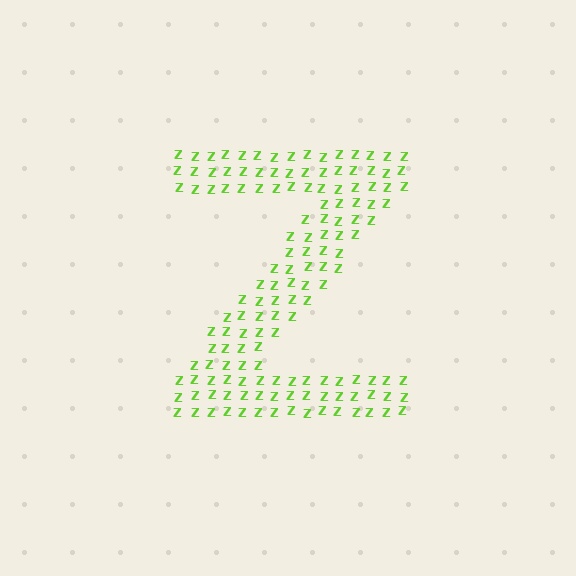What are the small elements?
The small elements are letter Z's.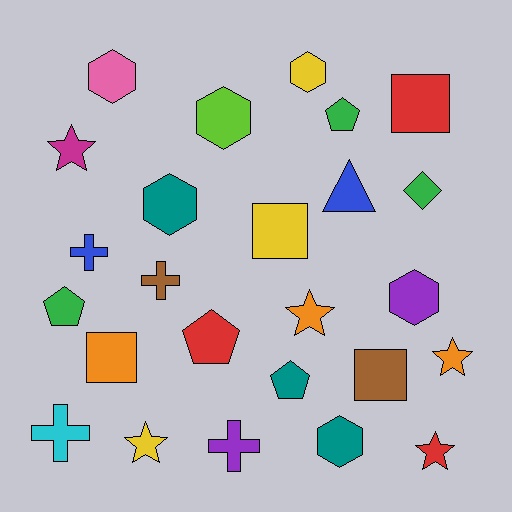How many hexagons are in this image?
There are 6 hexagons.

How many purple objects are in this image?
There are 2 purple objects.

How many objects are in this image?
There are 25 objects.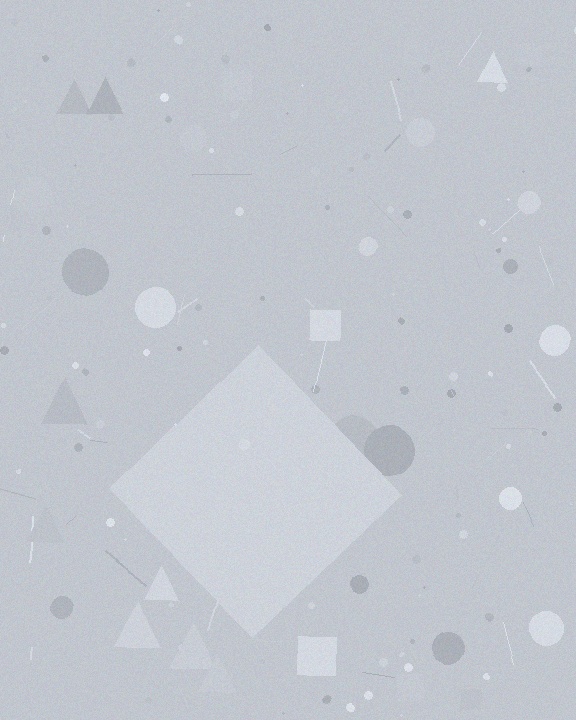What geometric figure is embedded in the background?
A diamond is embedded in the background.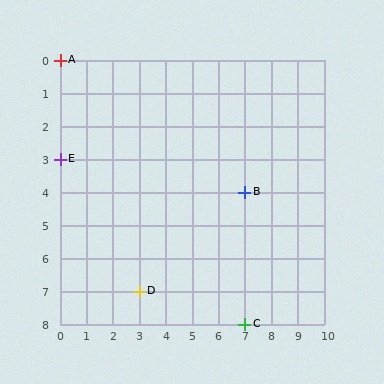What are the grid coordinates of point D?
Point D is at grid coordinates (3, 7).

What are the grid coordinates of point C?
Point C is at grid coordinates (7, 8).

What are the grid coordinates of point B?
Point B is at grid coordinates (7, 4).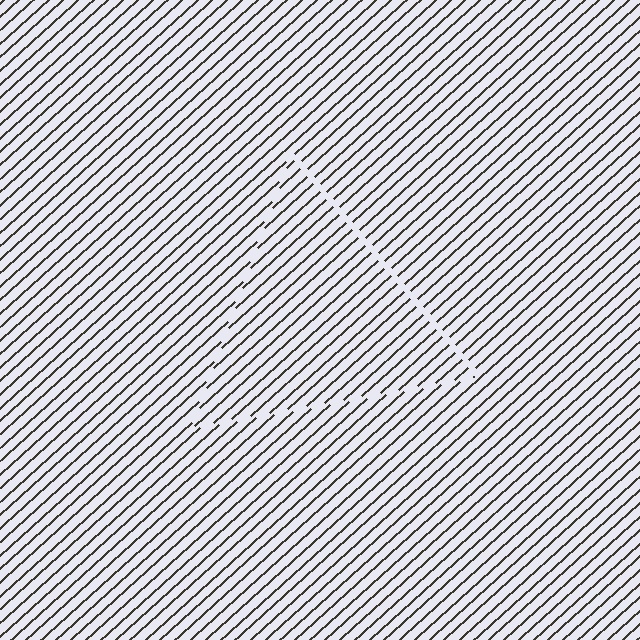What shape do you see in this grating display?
An illusory triangle. The interior of the shape contains the same grating, shifted by half a period — the contour is defined by the phase discontinuity where line-ends from the inner and outer gratings abut.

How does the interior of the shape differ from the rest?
The interior of the shape contains the same grating, shifted by half a period — the contour is defined by the phase discontinuity where line-ends from the inner and outer gratings abut.